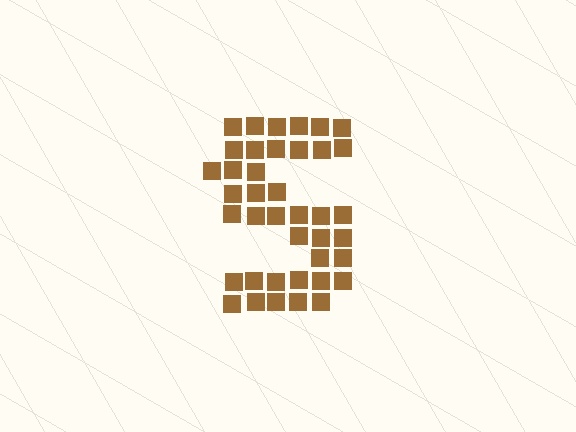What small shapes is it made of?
It is made of small squares.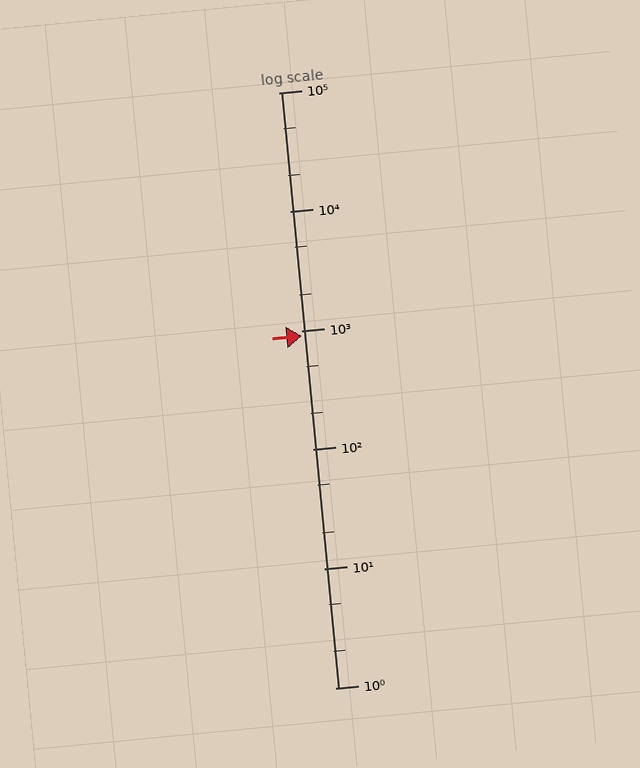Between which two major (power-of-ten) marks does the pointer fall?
The pointer is between 100 and 1000.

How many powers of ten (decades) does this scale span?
The scale spans 5 decades, from 1 to 100000.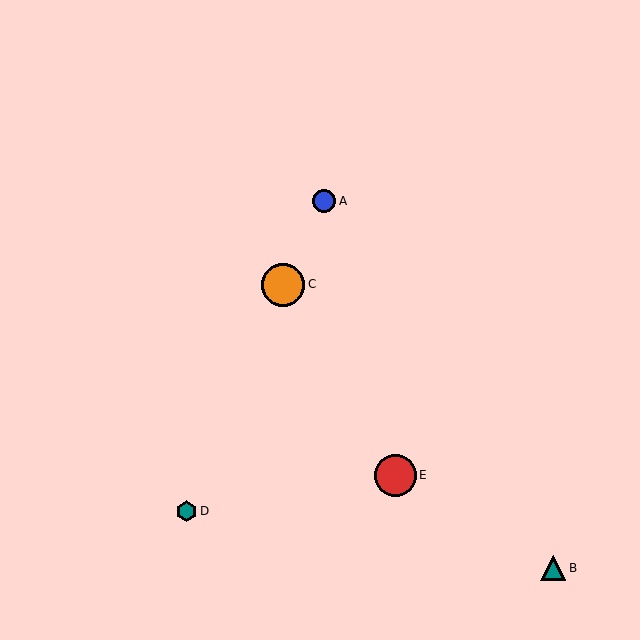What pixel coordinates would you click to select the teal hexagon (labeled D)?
Click at (186, 511) to select the teal hexagon D.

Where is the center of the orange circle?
The center of the orange circle is at (283, 285).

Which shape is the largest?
The orange circle (labeled C) is the largest.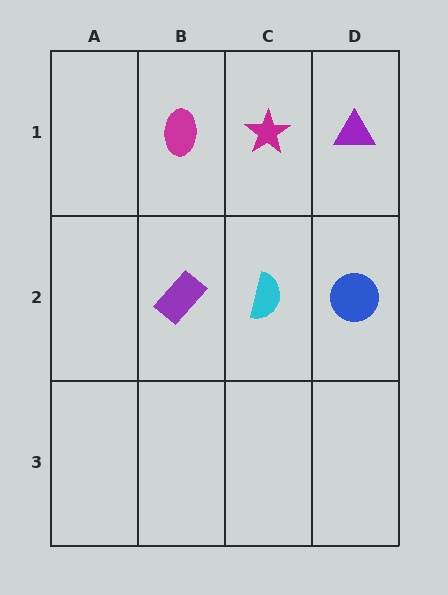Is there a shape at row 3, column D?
No, that cell is empty.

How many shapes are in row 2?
3 shapes.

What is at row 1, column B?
A magenta ellipse.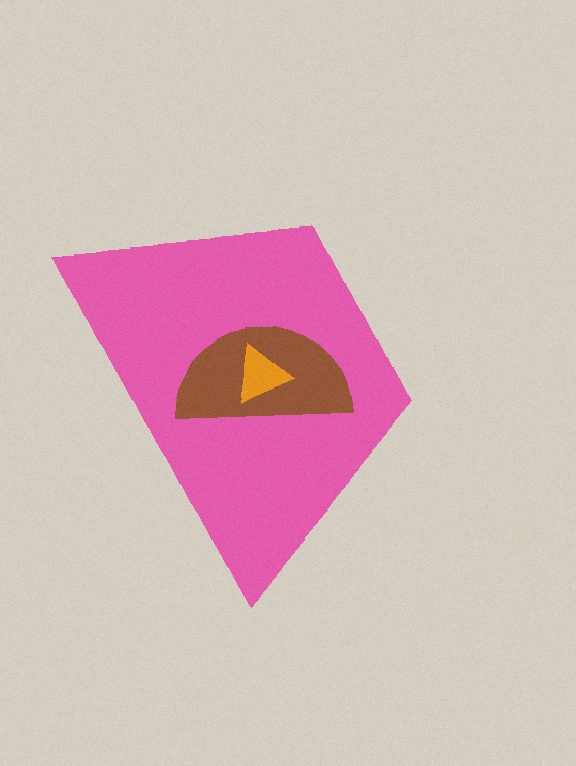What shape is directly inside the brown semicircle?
The orange triangle.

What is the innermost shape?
The orange triangle.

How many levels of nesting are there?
3.